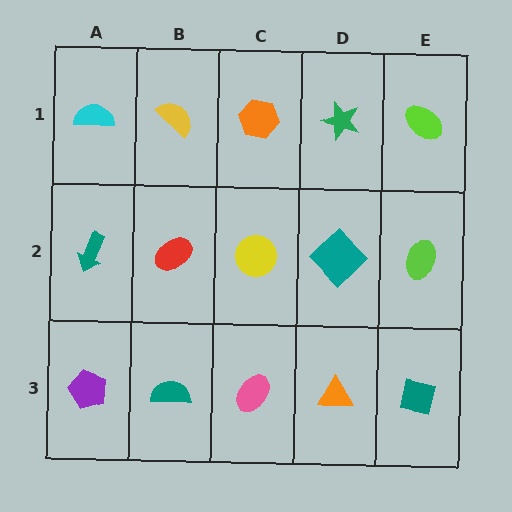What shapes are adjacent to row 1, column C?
A yellow circle (row 2, column C), a yellow semicircle (row 1, column B), a green star (row 1, column D).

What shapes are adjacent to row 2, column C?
An orange hexagon (row 1, column C), a pink ellipse (row 3, column C), a red ellipse (row 2, column B), a teal diamond (row 2, column D).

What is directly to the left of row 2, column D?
A yellow circle.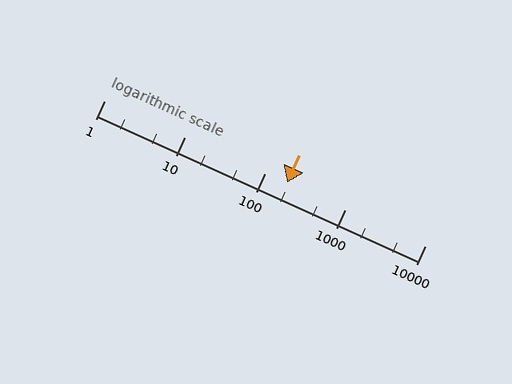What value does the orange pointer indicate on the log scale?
The pointer indicates approximately 190.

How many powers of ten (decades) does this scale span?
The scale spans 4 decades, from 1 to 10000.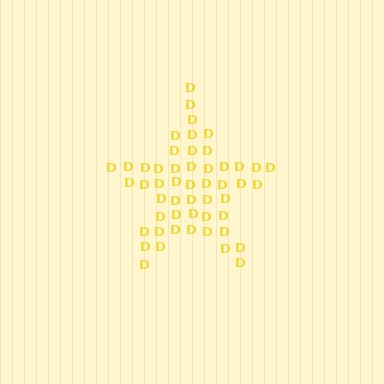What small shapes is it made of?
It is made of small letter D's.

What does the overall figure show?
The overall figure shows a star.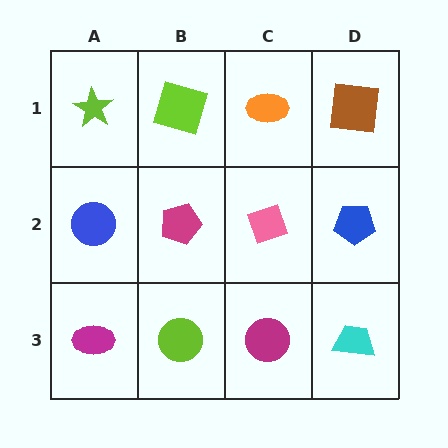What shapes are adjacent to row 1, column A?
A blue circle (row 2, column A), a lime square (row 1, column B).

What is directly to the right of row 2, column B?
A pink diamond.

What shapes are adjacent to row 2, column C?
An orange ellipse (row 1, column C), a magenta circle (row 3, column C), a magenta pentagon (row 2, column B), a blue pentagon (row 2, column D).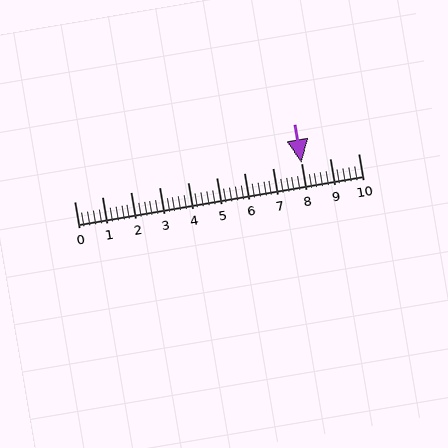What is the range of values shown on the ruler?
The ruler shows values from 0 to 10.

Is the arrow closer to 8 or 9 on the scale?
The arrow is closer to 8.